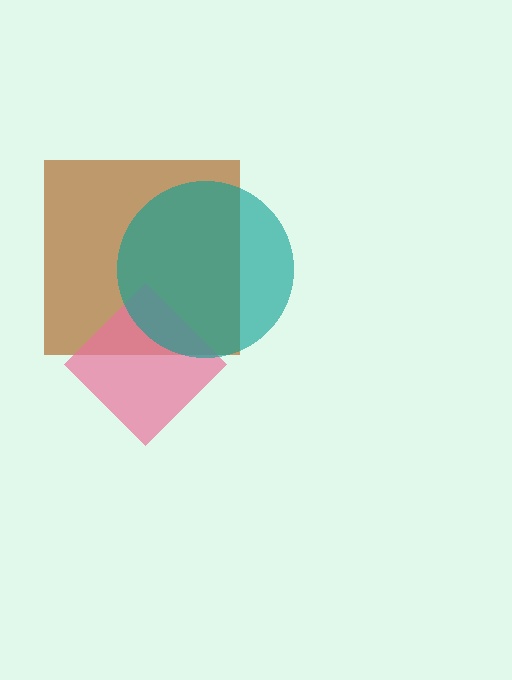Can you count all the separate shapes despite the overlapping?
Yes, there are 3 separate shapes.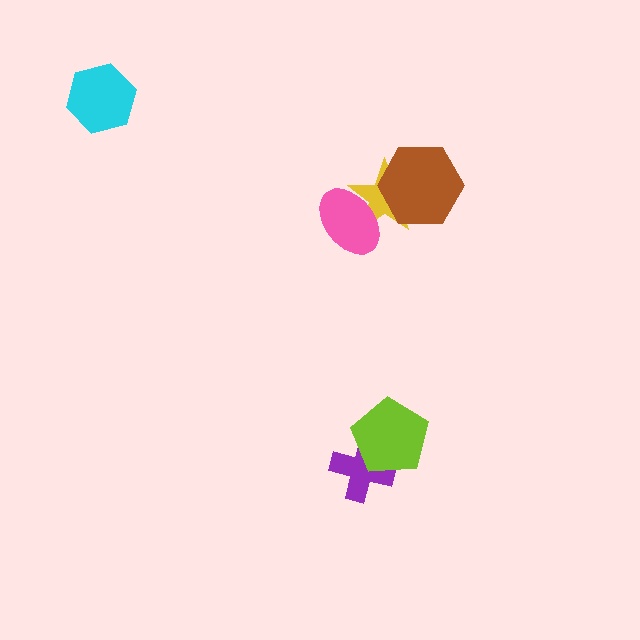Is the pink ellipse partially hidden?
No, no other shape covers it.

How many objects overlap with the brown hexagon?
1 object overlaps with the brown hexagon.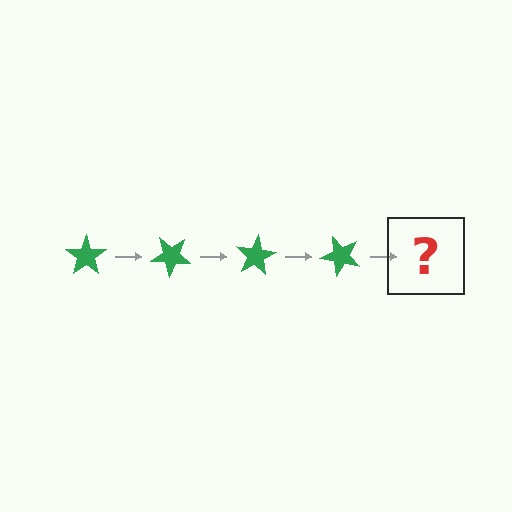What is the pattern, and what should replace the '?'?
The pattern is that the star rotates 40 degrees each step. The '?' should be a green star rotated 160 degrees.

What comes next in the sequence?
The next element should be a green star rotated 160 degrees.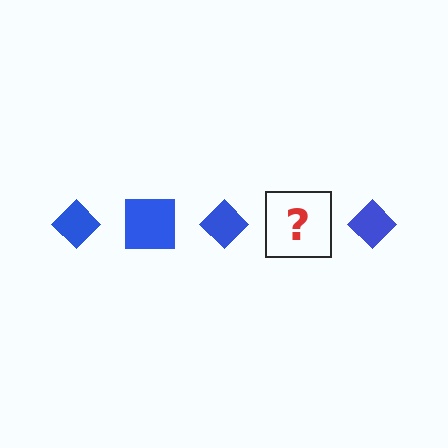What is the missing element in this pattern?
The missing element is a blue square.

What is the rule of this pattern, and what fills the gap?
The rule is that the pattern cycles through diamond, square shapes in blue. The gap should be filled with a blue square.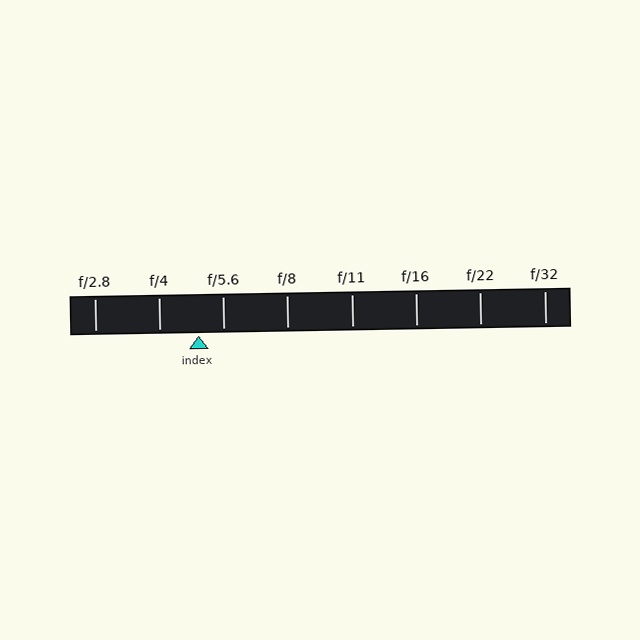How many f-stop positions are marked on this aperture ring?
There are 8 f-stop positions marked.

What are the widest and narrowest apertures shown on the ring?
The widest aperture shown is f/2.8 and the narrowest is f/32.